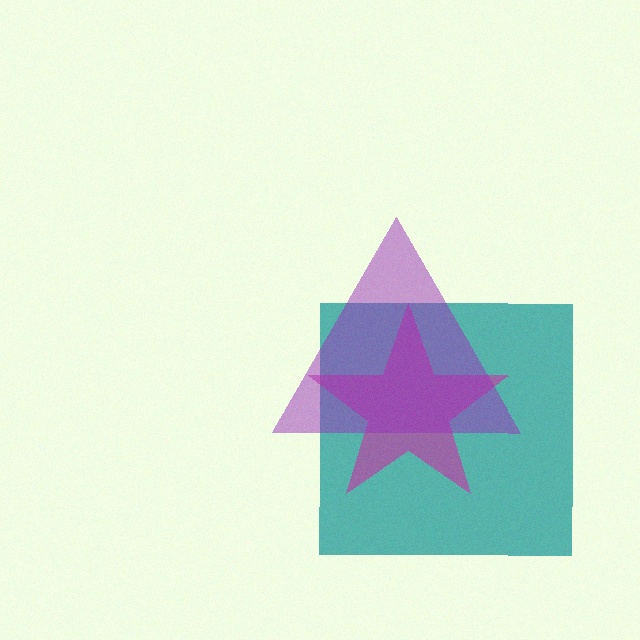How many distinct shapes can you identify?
There are 3 distinct shapes: a teal square, a magenta star, a purple triangle.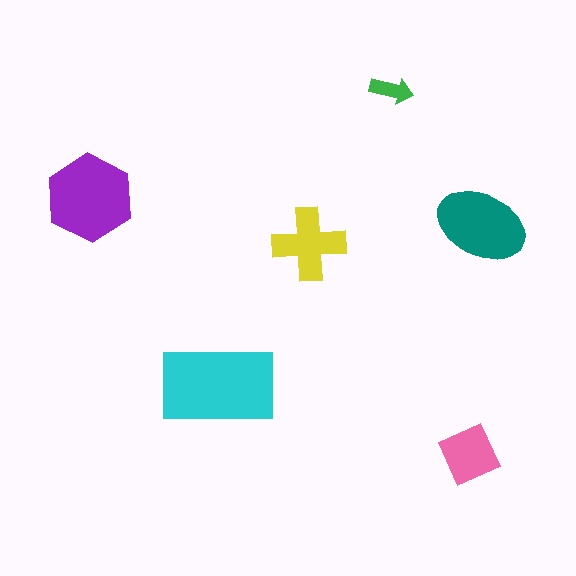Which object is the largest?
The cyan rectangle.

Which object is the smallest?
The green arrow.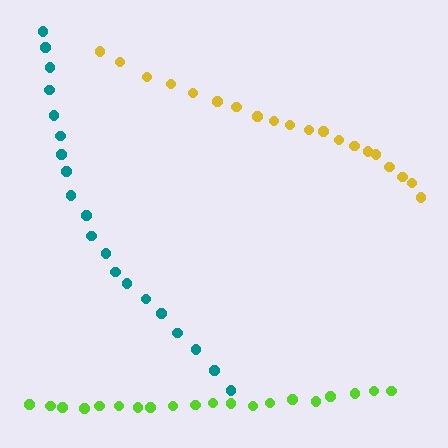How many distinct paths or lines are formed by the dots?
There are 3 distinct paths.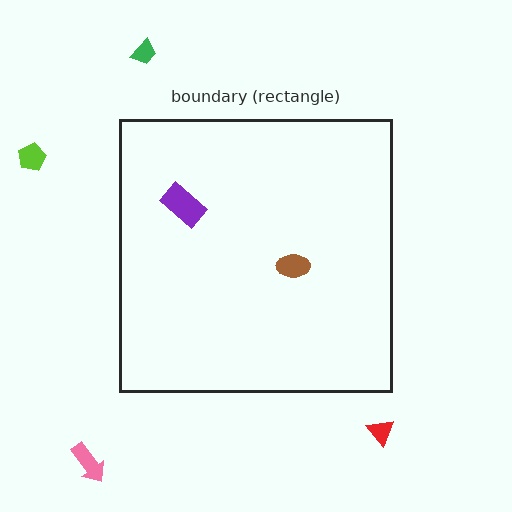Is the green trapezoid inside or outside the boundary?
Outside.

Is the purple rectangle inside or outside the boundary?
Inside.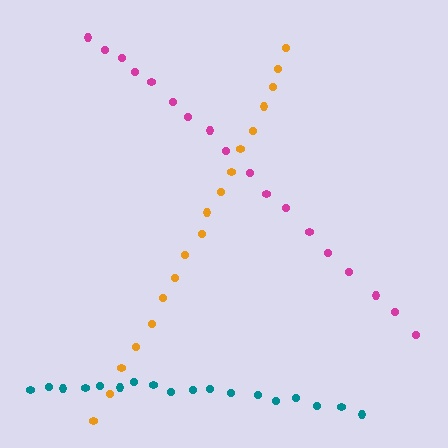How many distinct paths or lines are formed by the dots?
There are 3 distinct paths.